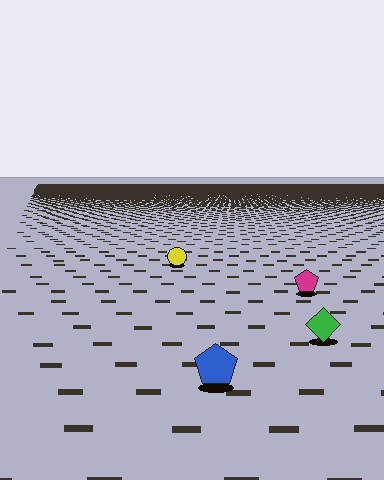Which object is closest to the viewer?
The blue pentagon is closest. The texture marks near it are larger and more spread out.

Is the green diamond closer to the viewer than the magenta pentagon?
Yes. The green diamond is closer — you can tell from the texture gradient: the ground texture is coarser near it.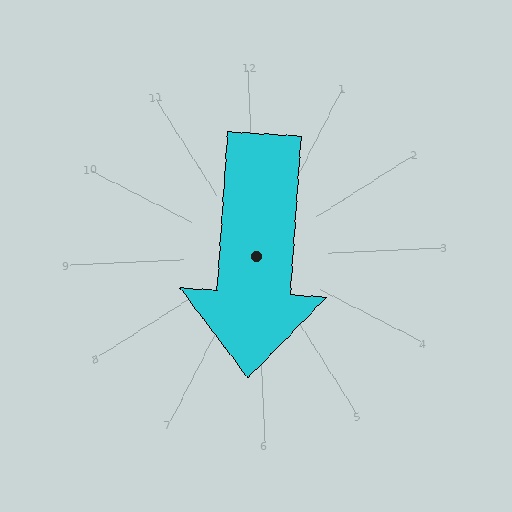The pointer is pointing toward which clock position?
Roughly 6 o'clock.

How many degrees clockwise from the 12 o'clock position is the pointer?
Approximately 186 degrees.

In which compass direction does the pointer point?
South.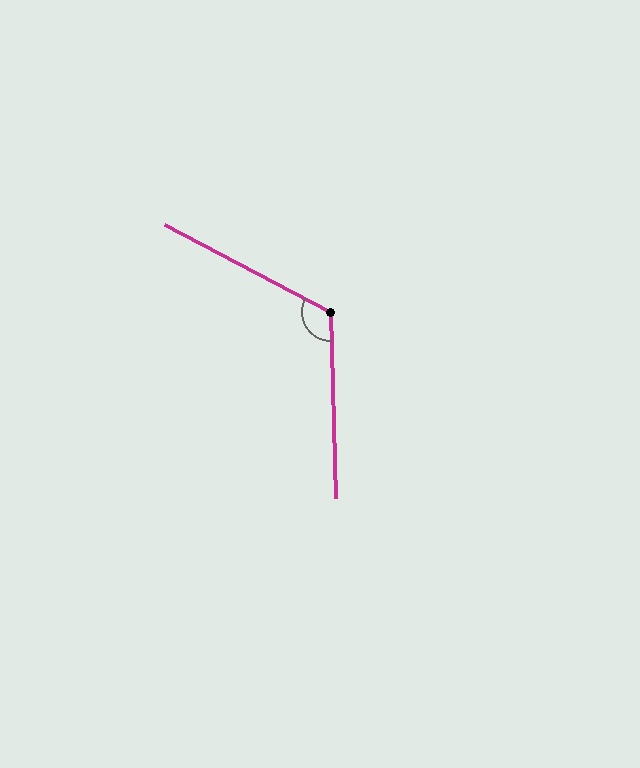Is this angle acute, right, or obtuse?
It is obtuse.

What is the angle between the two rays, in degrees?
Approximately 119 degrees.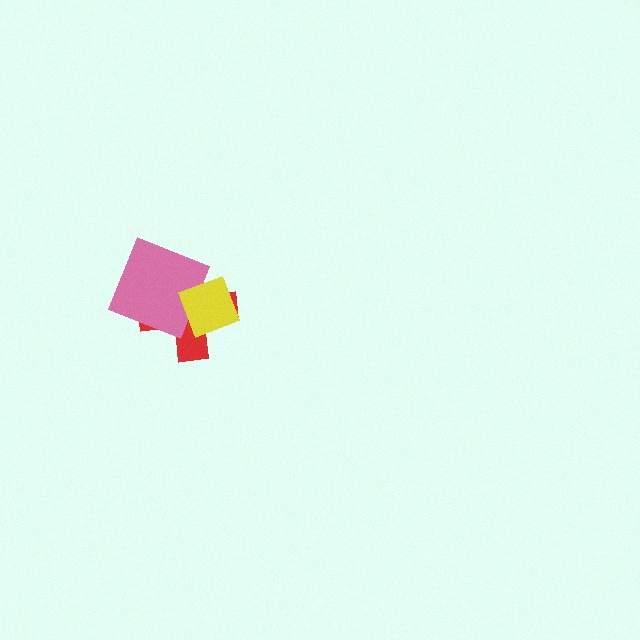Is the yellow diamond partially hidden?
No, no other shape covers it.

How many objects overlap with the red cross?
2 objects overlap with the red cross.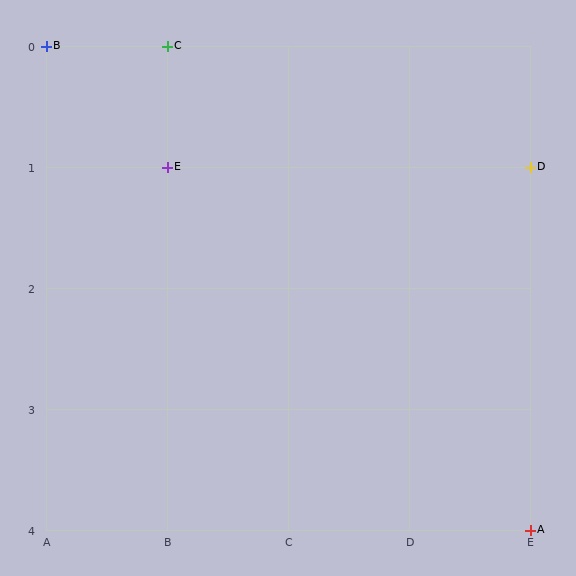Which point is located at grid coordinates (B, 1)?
Point E is at (B, 1).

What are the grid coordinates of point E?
Point E is at grid coordinates (B, 1).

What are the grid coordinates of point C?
Point C is at grid coordinates (B, 0).